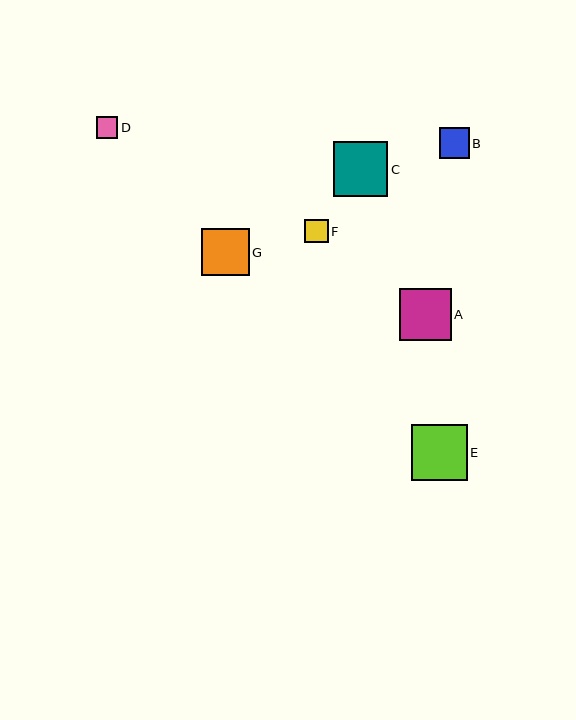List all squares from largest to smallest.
From largest to smallest: E, C, A, G, B, F, D.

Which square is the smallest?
Square D is the smallest with a size of approximately 21 pixels.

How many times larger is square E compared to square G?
Square E is approximately 1.2 times the size of square G.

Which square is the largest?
Square E is the largest with a size of approximately 55 pixels.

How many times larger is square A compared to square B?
Square A is approximately 1.7 times the size of square B.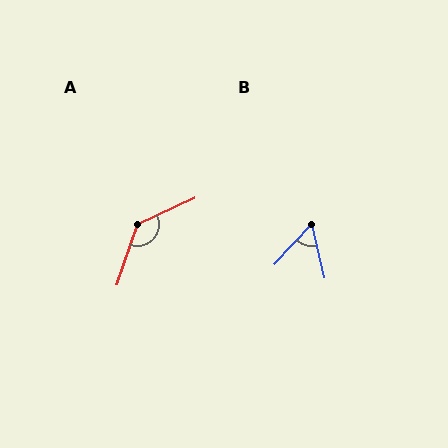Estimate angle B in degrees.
Approximately 56 degrees.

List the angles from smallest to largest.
B (56°), A (134°).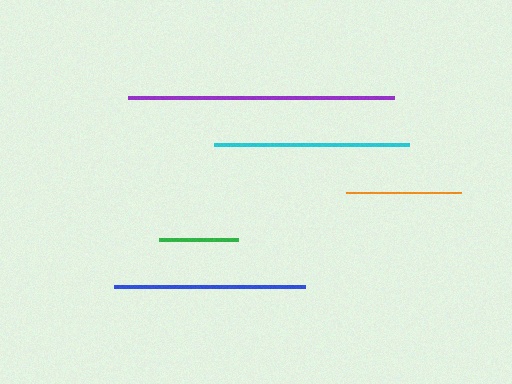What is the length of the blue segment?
The blue segment is approximately 191 pixels long.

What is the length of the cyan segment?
The cyan segment is approximately 195 pixels long.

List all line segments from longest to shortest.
From longest to shortest: purple, cyan, blue, orange, green.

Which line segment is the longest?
The purple line is the longest at approximately 266 pixels.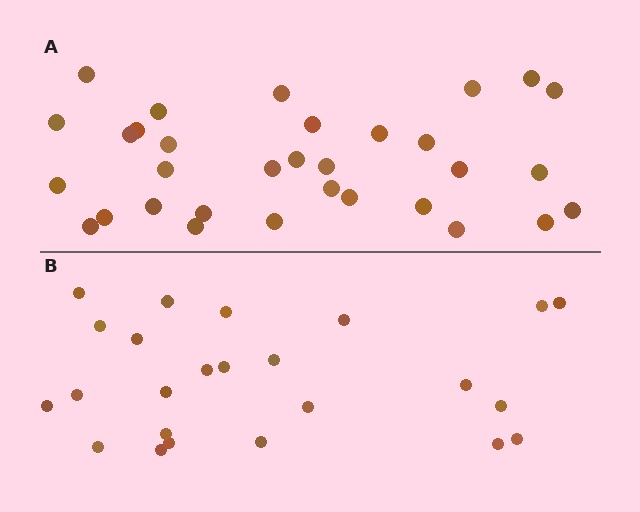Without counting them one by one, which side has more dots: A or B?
Region A (the top region) has more dots.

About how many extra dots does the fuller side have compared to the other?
Region A has roughly 8 or so more dots than region B.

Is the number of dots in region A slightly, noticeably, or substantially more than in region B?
Region A has noticeably more, but not dramatically so. The ratio is roughly 1.3 to 1.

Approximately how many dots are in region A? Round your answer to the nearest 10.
About 30 dots. (The exact count is 32, which rounds to 30.)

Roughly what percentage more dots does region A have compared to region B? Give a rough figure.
About 35% more.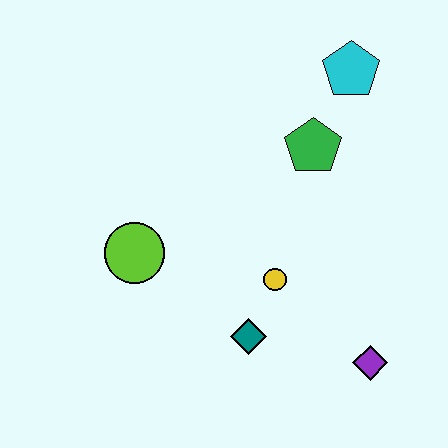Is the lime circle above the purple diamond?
Yes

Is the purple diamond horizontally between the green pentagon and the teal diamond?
No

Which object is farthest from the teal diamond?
The cyan pentagon is farthest from the teal diamond.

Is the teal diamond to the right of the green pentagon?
No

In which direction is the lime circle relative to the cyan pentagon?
The lime circle is to the left of the cyan pentagon.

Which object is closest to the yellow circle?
The teal diamond is closest to the yellow circle.